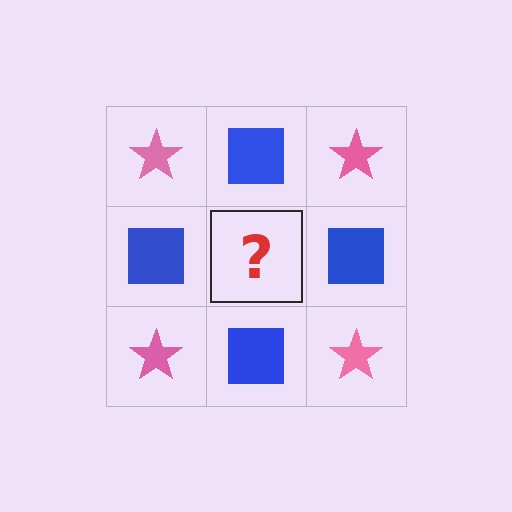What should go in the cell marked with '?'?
The missing cell should contain a pink star.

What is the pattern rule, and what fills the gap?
The rule is that it alternates pink star and blue square in a checkerboard pattern. The gap should be filled with a pink star.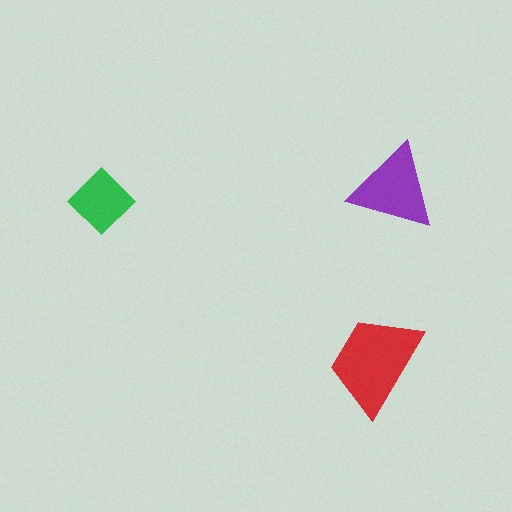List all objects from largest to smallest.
The red trapezoid, the purple triangle, the green diamond.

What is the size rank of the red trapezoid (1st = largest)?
1st.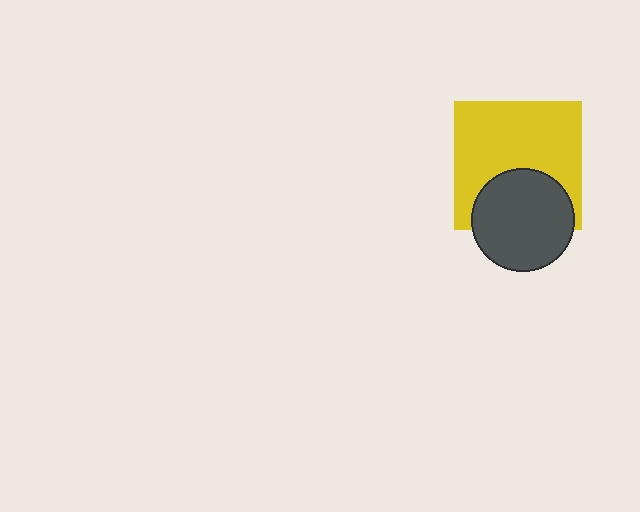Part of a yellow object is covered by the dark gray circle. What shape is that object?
It is a square.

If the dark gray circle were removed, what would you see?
You would see the complete yellow square.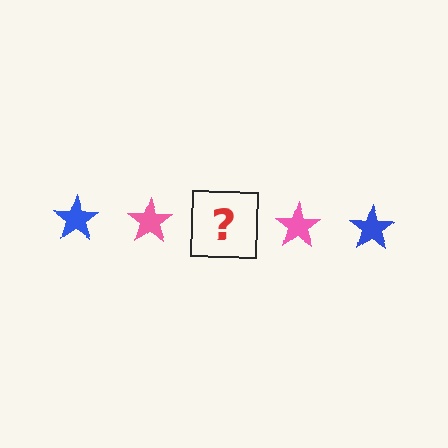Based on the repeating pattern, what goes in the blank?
The blank should be a blue star.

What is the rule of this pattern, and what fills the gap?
The rule is that the pattern cycles through blue, pink stars. The gap should be filled with a blue star.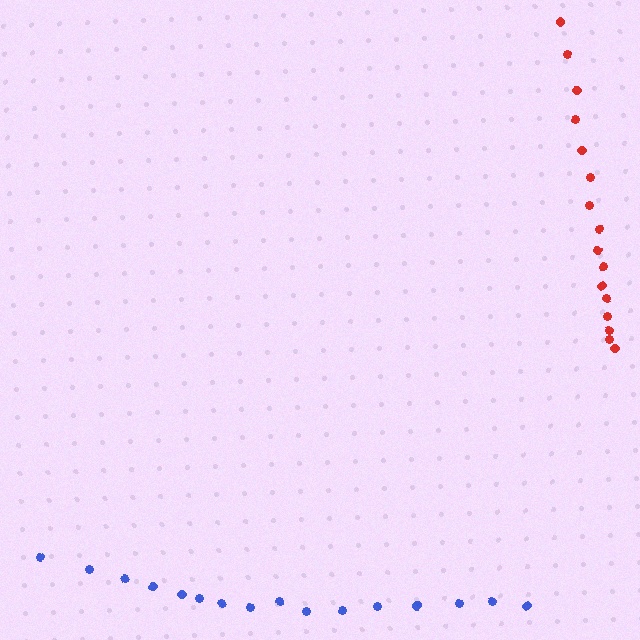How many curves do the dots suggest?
There are 2 distinct paths.